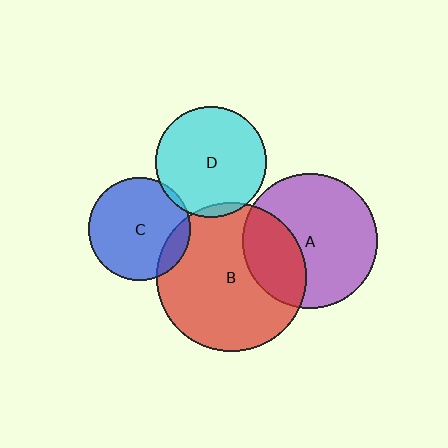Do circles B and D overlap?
Yes.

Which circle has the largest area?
Circle B (red).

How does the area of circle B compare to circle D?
Approximately 1.8 times.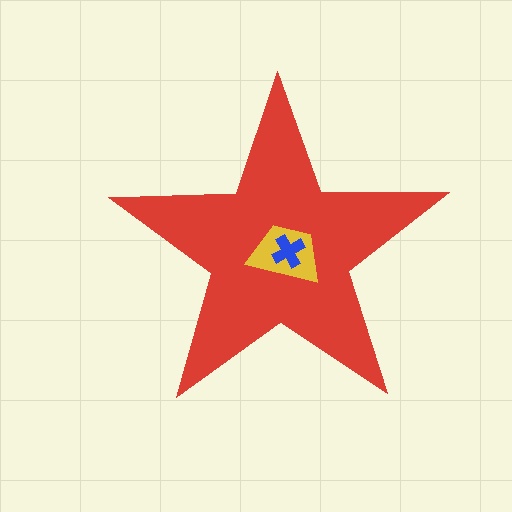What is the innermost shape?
The blue cross.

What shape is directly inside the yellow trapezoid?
The blue cross.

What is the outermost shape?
The red star.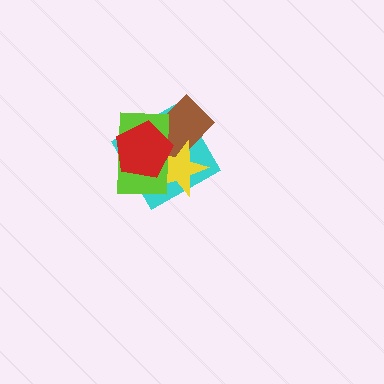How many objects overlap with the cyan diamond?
4 objects overlap with the cyan diamond.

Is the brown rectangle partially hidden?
Yes, it is partially covered by another shape.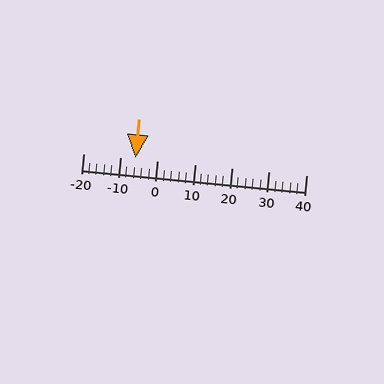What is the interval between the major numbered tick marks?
The major tick marks are spaced 10 units apart.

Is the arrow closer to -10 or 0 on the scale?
The arrow is closer to -10.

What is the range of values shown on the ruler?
The ruler shows values from -20 to 40.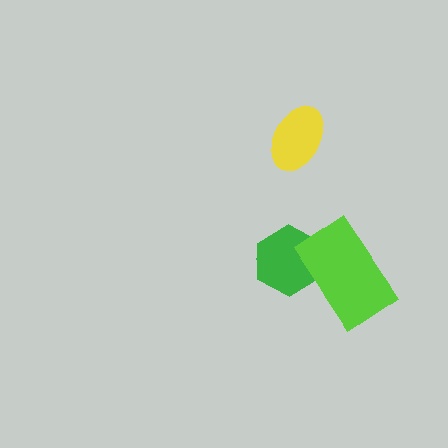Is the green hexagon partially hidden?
Yes, it is partially covered by another shape.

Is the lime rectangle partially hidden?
No, no other shape covers it.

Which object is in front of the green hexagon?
The lime rectangle is in front of the green hexagon.